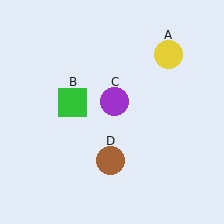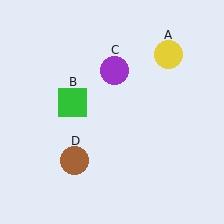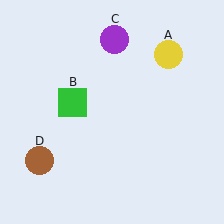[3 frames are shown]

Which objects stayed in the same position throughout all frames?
Yellow circle (object A) and green square (object B) remained stationary.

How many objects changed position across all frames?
2 objects changed position: purple circle (object C), brown circle (object D).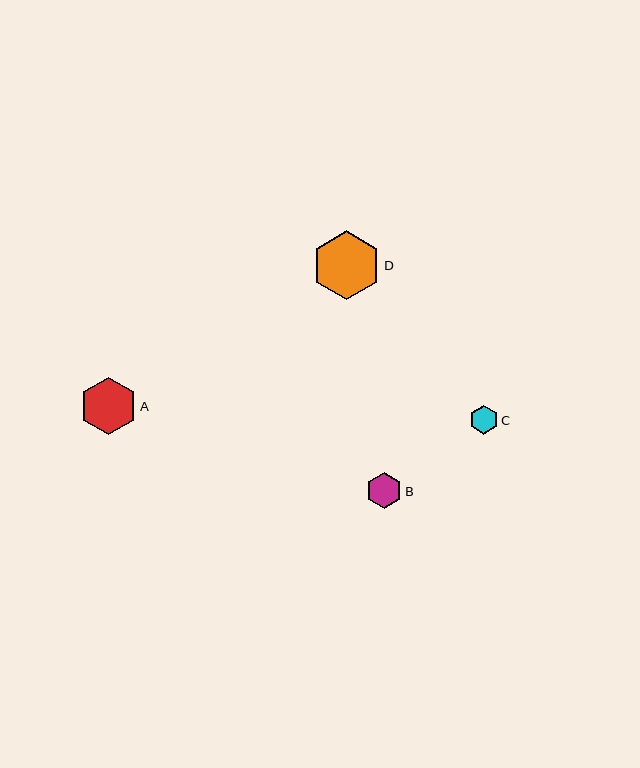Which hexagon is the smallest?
Hexagon C is the smallest with a size of approximately 29 pixels.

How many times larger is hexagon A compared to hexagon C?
Hexagon A is approximately 2.0 times the size of hexagon C.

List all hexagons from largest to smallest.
From largest to smallest: D, A, B, C.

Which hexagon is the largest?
Hexagon D is the largest with a size of approximately 69 pixels.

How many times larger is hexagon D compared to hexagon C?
Hexagon D is approximately 2.4 times the size of hexagon C.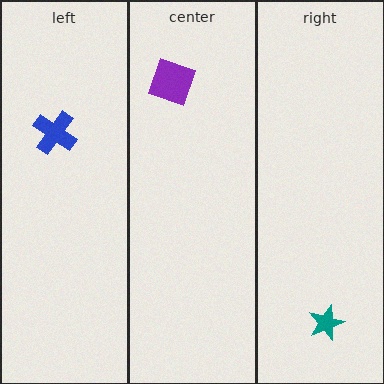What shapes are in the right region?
The teal star.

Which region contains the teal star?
The right region.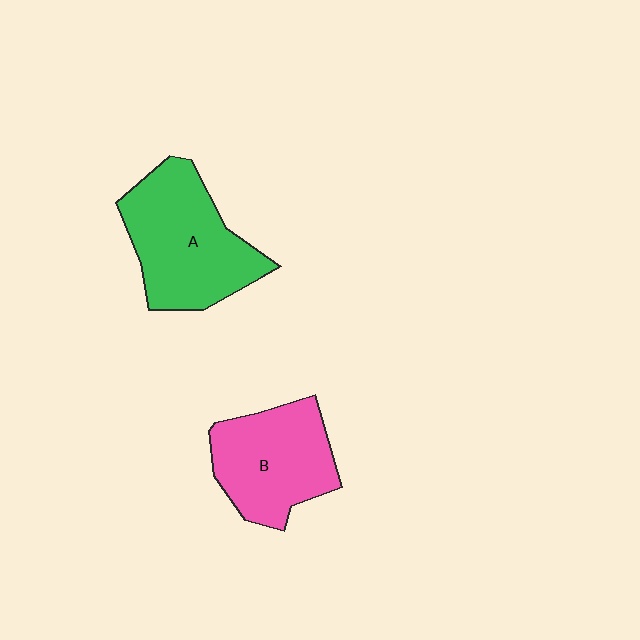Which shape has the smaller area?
Shape B (pink).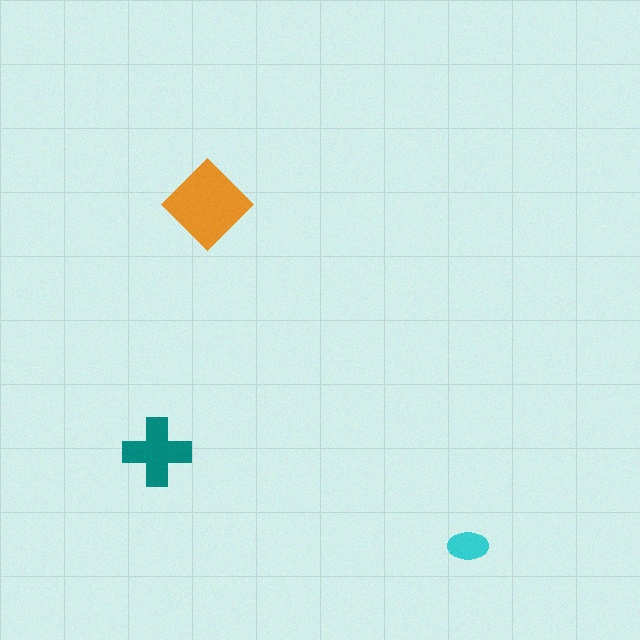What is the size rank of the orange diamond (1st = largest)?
1st.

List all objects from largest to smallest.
The orange diamond, the teal cross, the cyan ellipse.